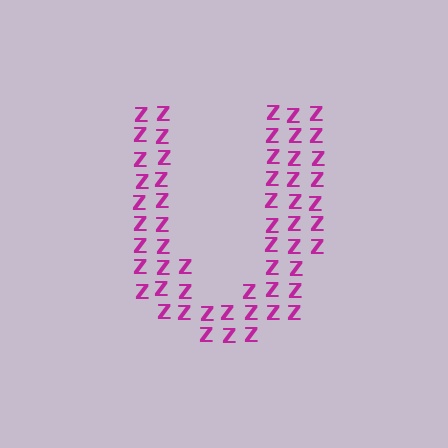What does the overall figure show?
The overall figure shows the letter U.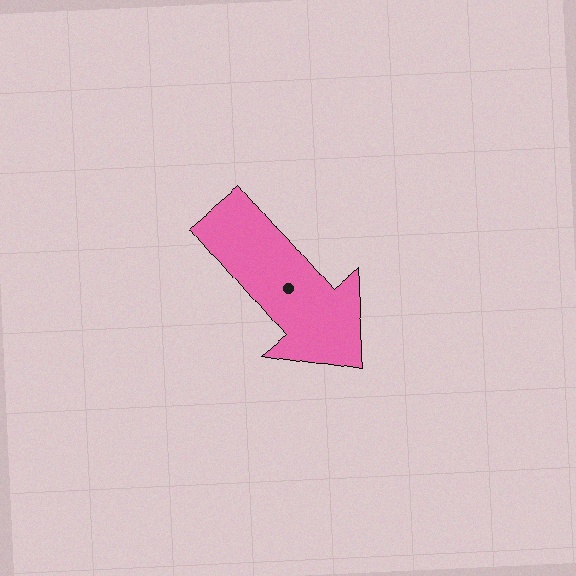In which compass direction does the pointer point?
Southeast.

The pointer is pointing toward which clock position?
Roughly 5 o'clock.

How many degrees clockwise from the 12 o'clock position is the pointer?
Approximately 140 degrees.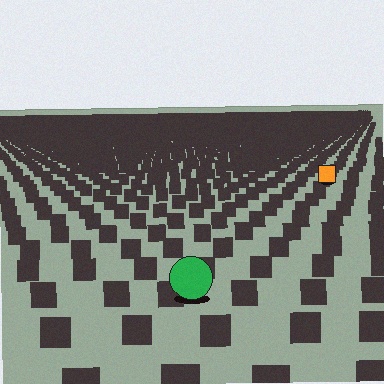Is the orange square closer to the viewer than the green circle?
No. The green circle is closer — you can tell from the texture gradient: the ground texture is coarser near it.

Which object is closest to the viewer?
The green circle is closest. The texture marks near it are larger and more spread out.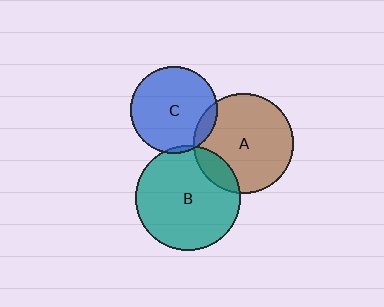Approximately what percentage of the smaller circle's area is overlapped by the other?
Approximately 5%.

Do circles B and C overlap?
Yes.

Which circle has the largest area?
Circle B (teal).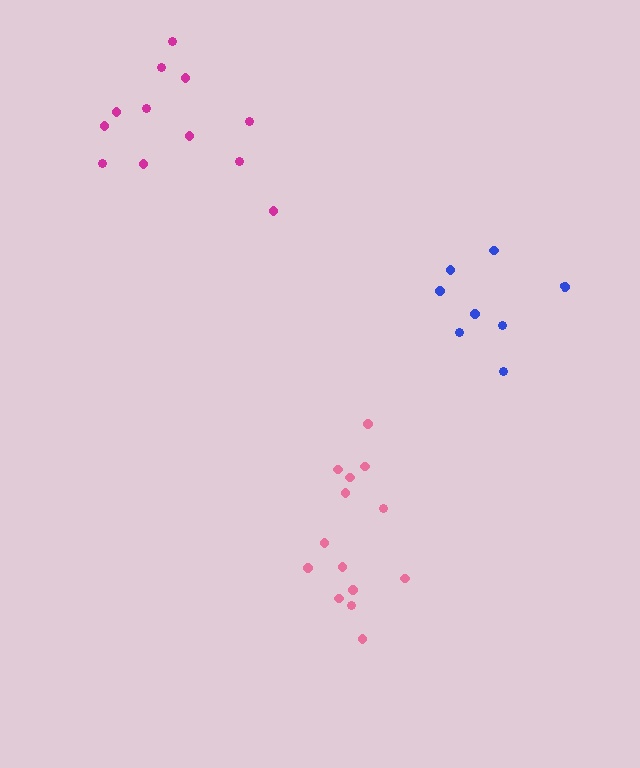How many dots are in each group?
Group 1: 14 dots, Group 2: 12 dots, Group 3: 8 dots (34 total).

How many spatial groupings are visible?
There are 3 spatial groupings.